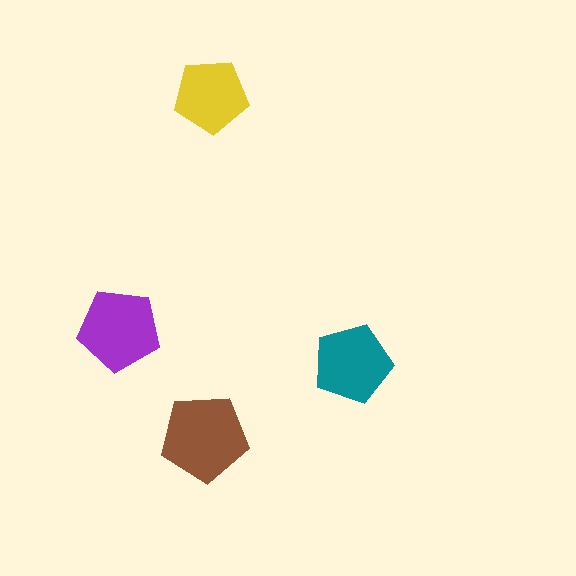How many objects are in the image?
There are 4 objects in the image.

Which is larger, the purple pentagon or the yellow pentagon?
The purple one.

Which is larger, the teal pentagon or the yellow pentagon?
The teal one.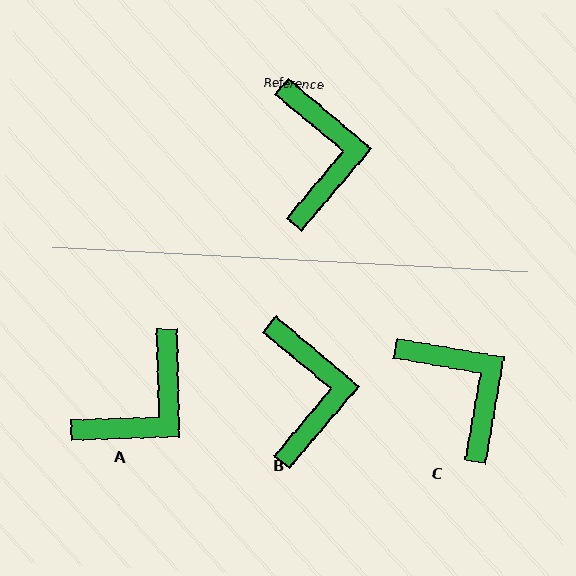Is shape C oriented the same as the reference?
No, it is off by about 30 degrees.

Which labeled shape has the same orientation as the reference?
B.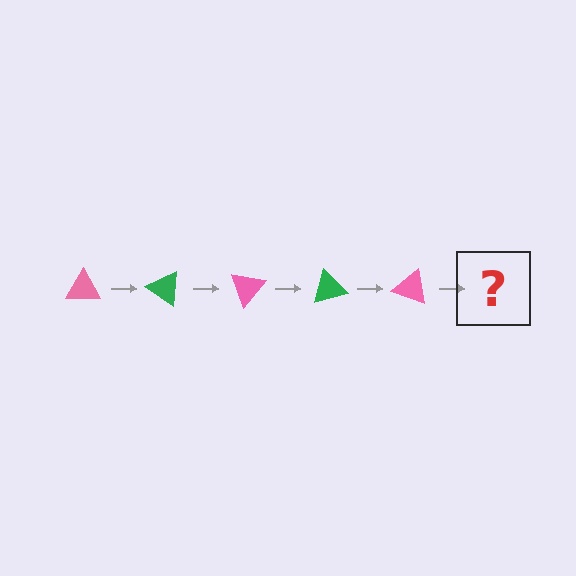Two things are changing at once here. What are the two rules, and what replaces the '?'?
The two rules are that it rotates 35 degrees each step and the color cycles through pink and green. The '?' should be a green triangle, rotated 175 degrees from the start.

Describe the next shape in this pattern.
It should be a green triangle, rotated 175 degrees from the start.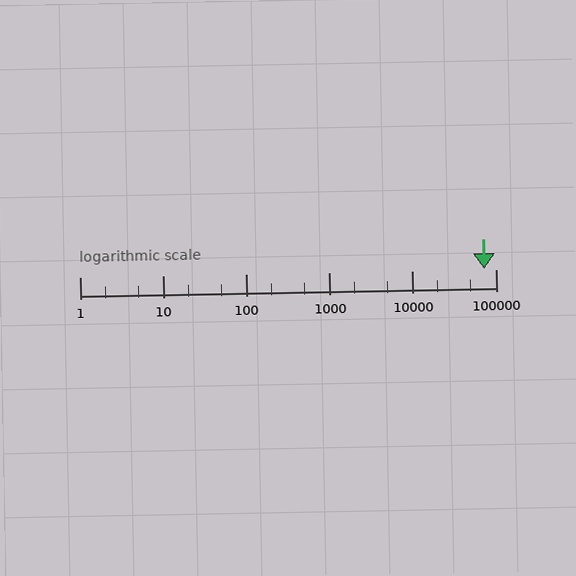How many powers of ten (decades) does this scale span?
The scale spans 5 decades, from 1 to 100000.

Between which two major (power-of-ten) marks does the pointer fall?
The pointer is between 10000 and 100000.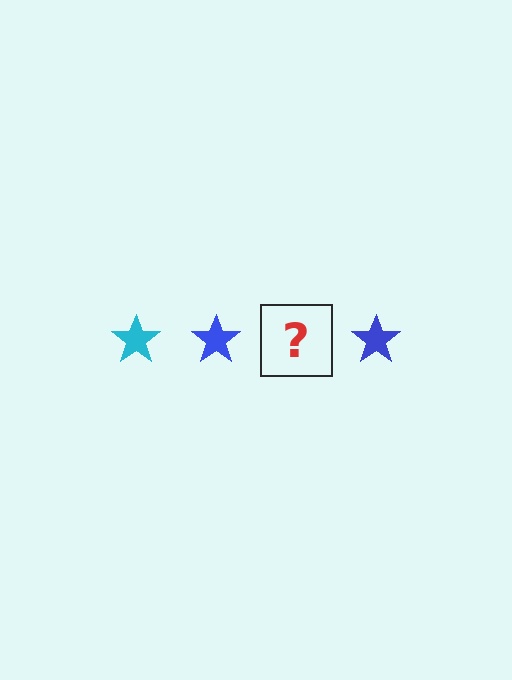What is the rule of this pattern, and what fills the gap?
The rule is that the pattern cycles through cyan, blue stars. The gap should be filled with a cyan star.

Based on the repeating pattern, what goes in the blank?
The blank should be a cyan star.